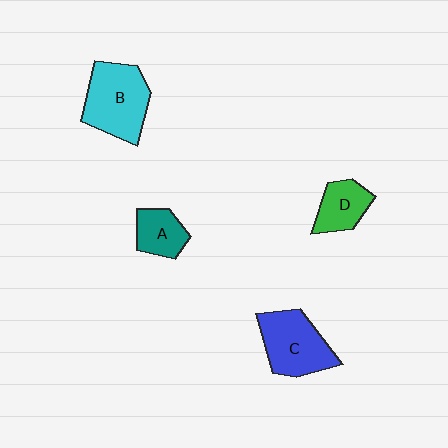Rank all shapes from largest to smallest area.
From largest to smallest: B (cyan), C (blue), D (green), A (teal).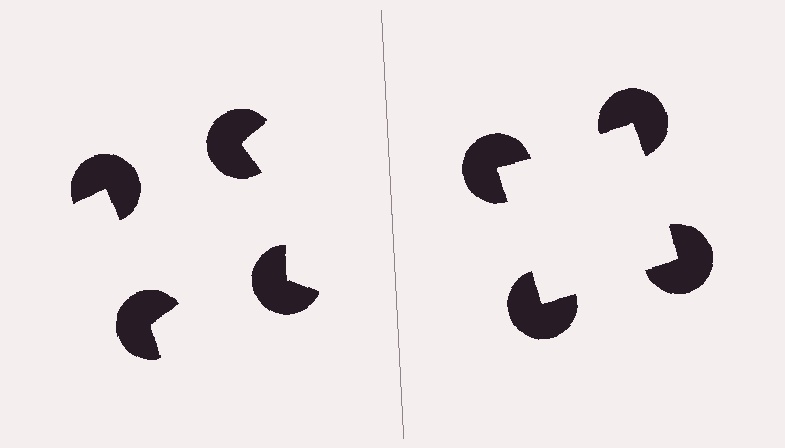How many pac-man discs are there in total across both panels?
8 — 4 on each side.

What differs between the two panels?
The pac-man discs are positioned identically on both sides; only the wedge orientations differ. On the right they align to a square; on the left they are misaligned.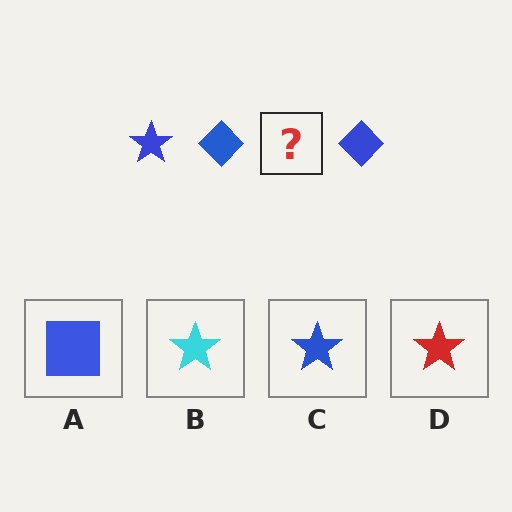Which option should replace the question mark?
Option C.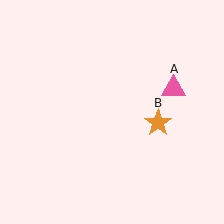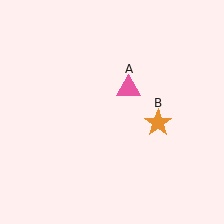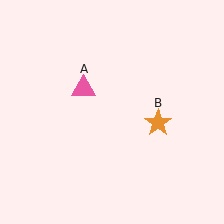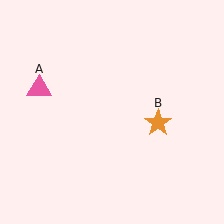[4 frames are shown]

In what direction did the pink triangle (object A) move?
The pink triangle (object A) moved left.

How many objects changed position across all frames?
1 object changed position: pink triangle (object A).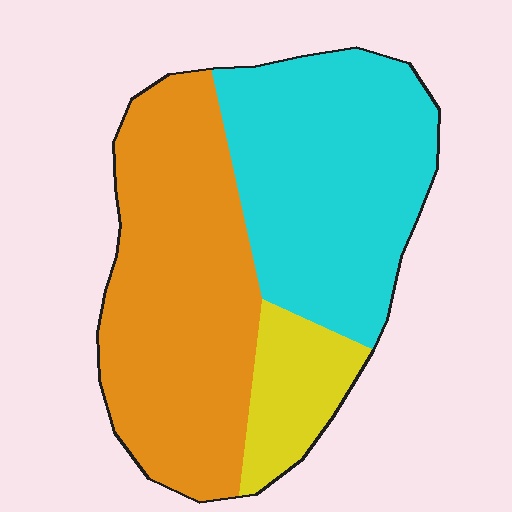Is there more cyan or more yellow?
Cyan.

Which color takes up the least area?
Yellow, at roughly 10%.